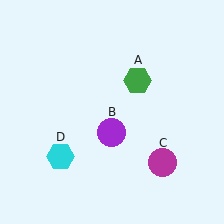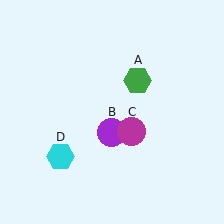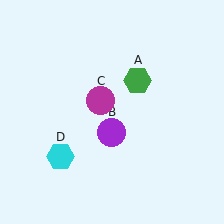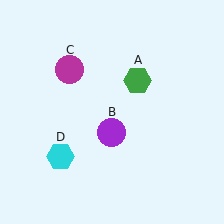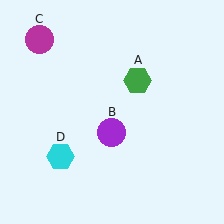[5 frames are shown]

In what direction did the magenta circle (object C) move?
The magenta circle (object C) moved up and to the left.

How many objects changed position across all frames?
1 object changed position: magenta circle (object C).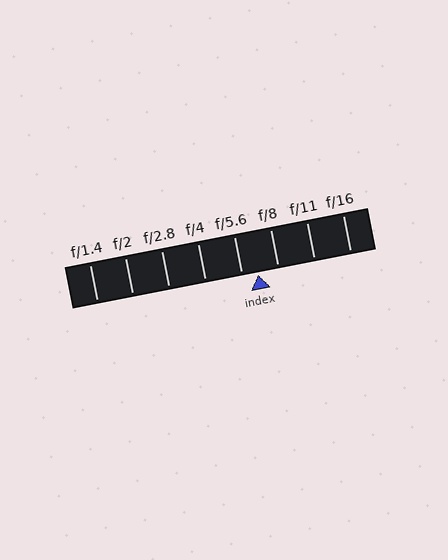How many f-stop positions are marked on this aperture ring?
There are 8 f-stop positions marked.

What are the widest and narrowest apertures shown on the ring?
The widest aperture shown is f/1.4 and the narrowest is f/16.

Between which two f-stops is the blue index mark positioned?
The index mark is between f/5.6 and f/8.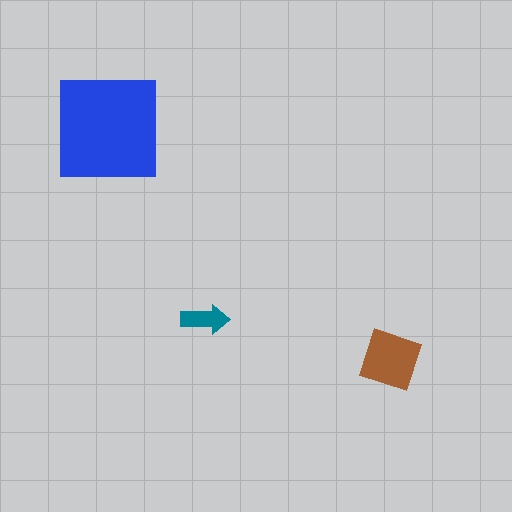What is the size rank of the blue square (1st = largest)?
1st.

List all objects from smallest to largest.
The teal arrow, the brown diamond, the blue square.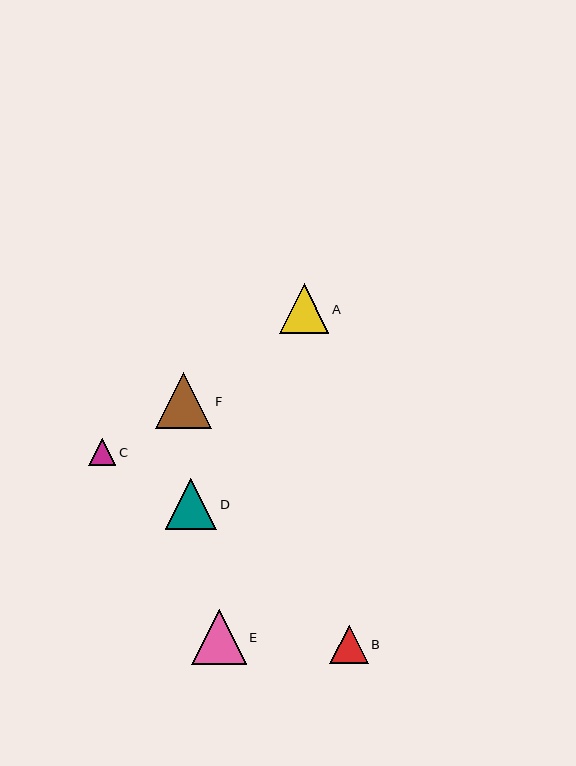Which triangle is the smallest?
Triangle C is the smallest with a size of approximately 27 pixels.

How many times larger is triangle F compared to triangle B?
Triangle F is approximately 1.5 times the size of triangle B.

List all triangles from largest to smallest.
From largest to smallest: F, E, D, A, B, C.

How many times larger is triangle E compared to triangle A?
Triangle E is approximately 1.1 times the size of triangle A.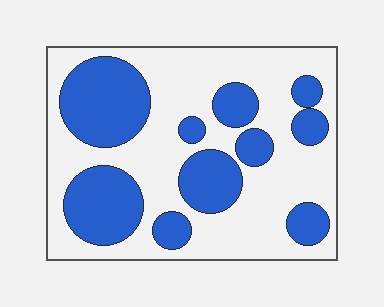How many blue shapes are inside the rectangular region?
10.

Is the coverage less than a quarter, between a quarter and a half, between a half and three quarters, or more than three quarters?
Between a quarter and a half.